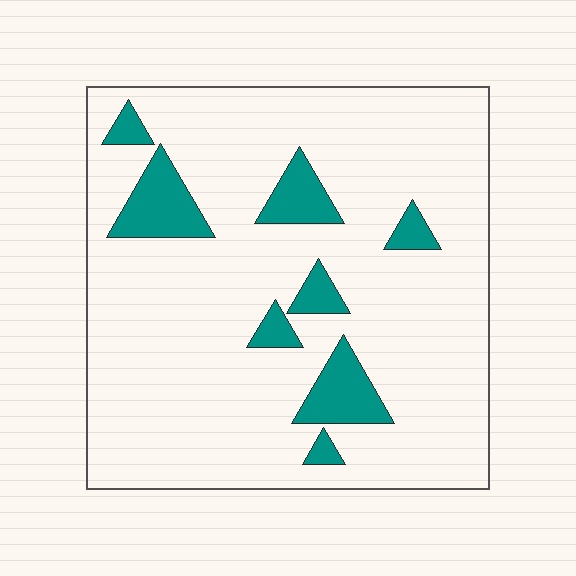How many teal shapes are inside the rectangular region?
8.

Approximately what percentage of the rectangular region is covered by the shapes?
Approximately 15%.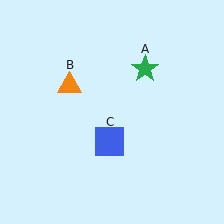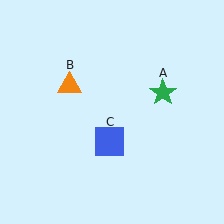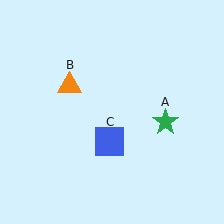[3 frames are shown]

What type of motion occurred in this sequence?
The green star (object A) rotated clockwise around the center of the scene.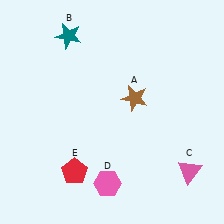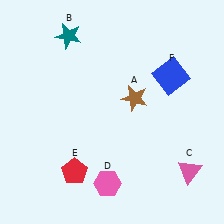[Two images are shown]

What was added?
A blue square (F) was added in Image 2.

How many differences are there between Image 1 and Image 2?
There is 1 difference between the two images.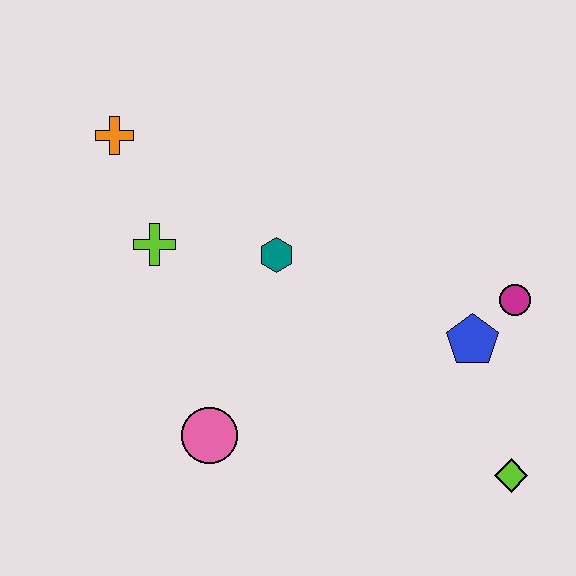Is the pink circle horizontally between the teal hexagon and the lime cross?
Yes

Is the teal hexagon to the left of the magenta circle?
Yes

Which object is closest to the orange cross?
The lime cross is closest to the orange cross.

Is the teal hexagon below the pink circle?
No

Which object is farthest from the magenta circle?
The orange cross is farthest from the magenta circle.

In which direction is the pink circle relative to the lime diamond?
The pink circle is to the left of the lime diamond.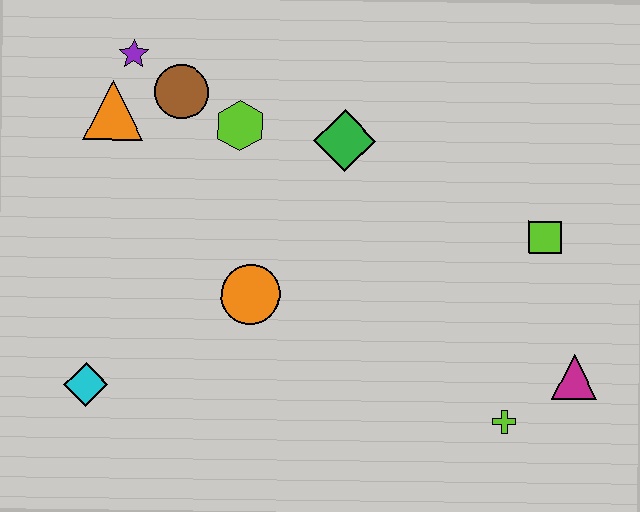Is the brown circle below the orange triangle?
No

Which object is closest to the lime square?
The magenta triangle is closest to the lime square.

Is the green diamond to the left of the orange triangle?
No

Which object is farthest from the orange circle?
The magenta triangle is farthest from the orange circle.